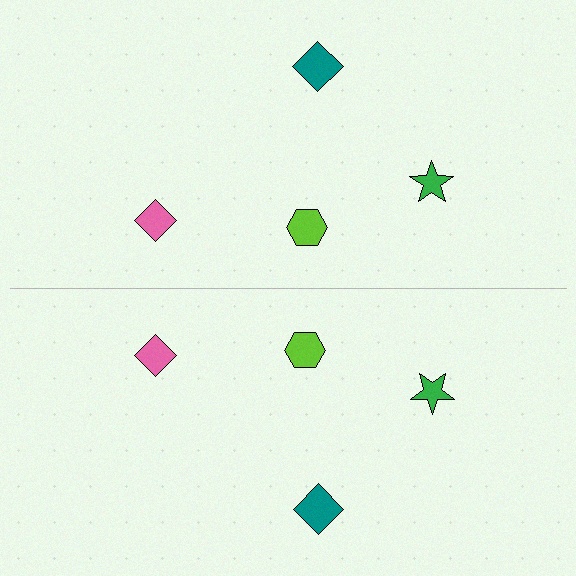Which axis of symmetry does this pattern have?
The pattern has a horizontal axis of symmetry running through the center of the image.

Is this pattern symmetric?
Yes, this pattern has bilateral (reflection) symmetry.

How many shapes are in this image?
There are 8 shapes in this image.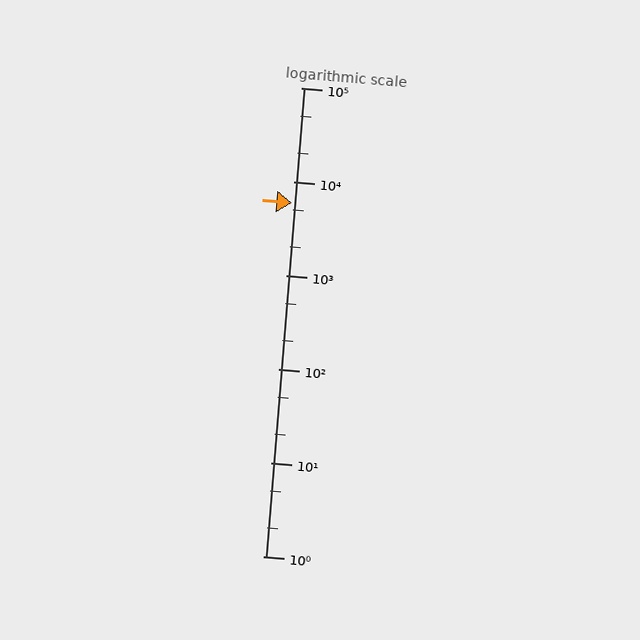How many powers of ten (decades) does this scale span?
The scale spans 5 decades, from 1 to 100000.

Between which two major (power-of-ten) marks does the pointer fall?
The pointer is between 1000 and 10000.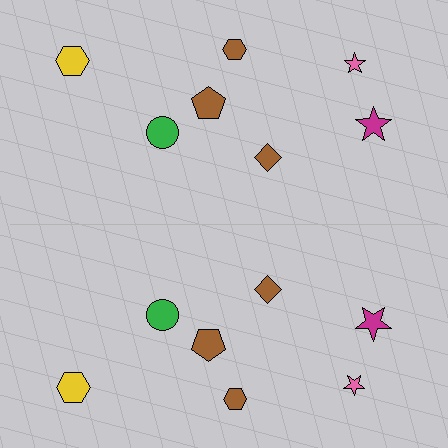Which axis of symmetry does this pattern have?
The pattern has a horizontal axis of symmetry running through the center of the image.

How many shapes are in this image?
There are 14 shapes in this image.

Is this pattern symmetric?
Yes, this pattern has bilateral (reflection) symmetry.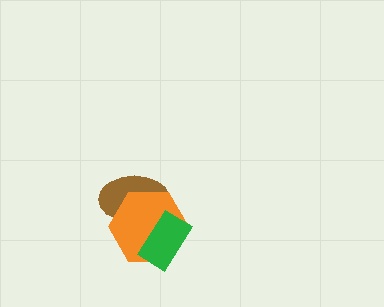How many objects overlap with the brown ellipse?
2 objects overlap with the brown ellipse.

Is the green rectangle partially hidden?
No, no other shape covers it.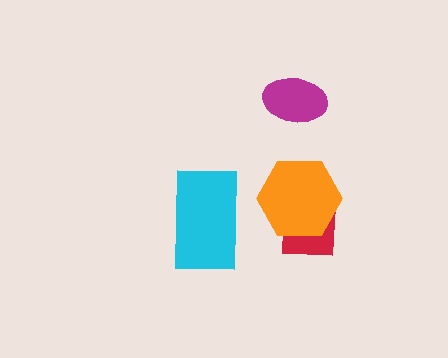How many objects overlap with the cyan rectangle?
0 objects overlap with the cyan rectangle.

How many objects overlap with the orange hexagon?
1 object overlaps with the orange hexagon.